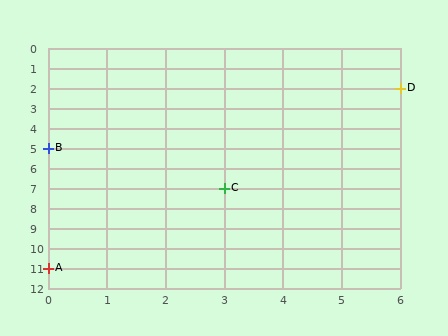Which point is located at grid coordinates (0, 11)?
Point A is at (0, 11).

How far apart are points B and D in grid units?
Points B and D are 6 columns and 3 rows apart (about 6.7 grid units diagonally).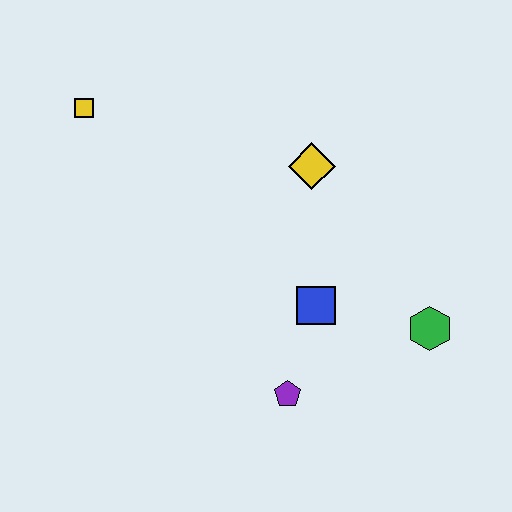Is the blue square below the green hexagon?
No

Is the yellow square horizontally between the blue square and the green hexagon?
No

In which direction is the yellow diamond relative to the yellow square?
The yellow diamond is to the right of the yellow square.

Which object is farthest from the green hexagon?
The yellow square is farthest from the green hexagon.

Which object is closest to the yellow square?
The yellow diamond is closest to the yellow square.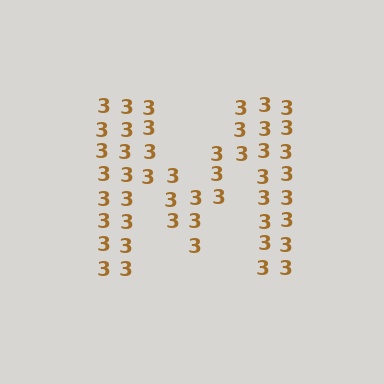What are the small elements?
The small elements are digit 3's.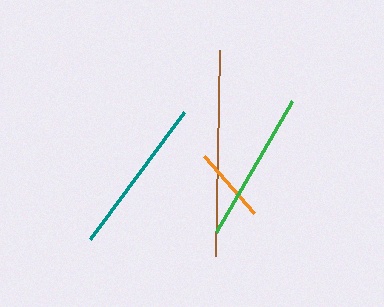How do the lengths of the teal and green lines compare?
The teal and green lines are approximately the same length.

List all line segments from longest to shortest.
From longest to shortest: brown, teal, green, orange.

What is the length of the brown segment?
The brown segment is approximately 207 pixels long.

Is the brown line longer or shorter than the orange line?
The brown line is longer than the orange line.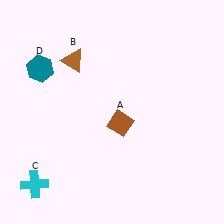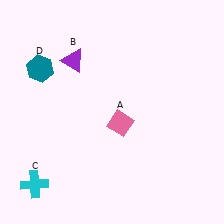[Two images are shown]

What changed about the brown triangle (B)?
In Image 1, B is brown. In Image 2, it changed to purple.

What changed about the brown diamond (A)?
In Image 1, A is brown. In Image 2, it changed to pink.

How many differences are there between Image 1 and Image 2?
There are 2 differences between the two images.